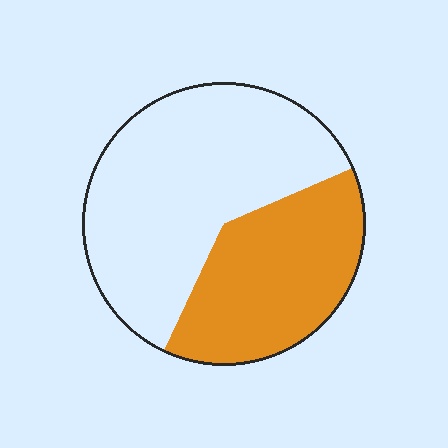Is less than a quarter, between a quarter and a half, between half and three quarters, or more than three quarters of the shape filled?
Between a quarter and a half.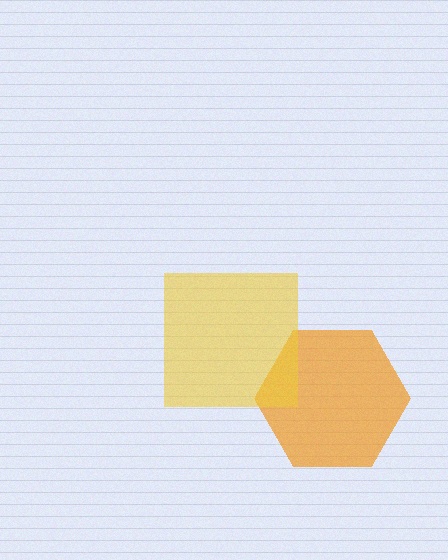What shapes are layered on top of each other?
The layered shapes are: an orange hexagon, a yellow square.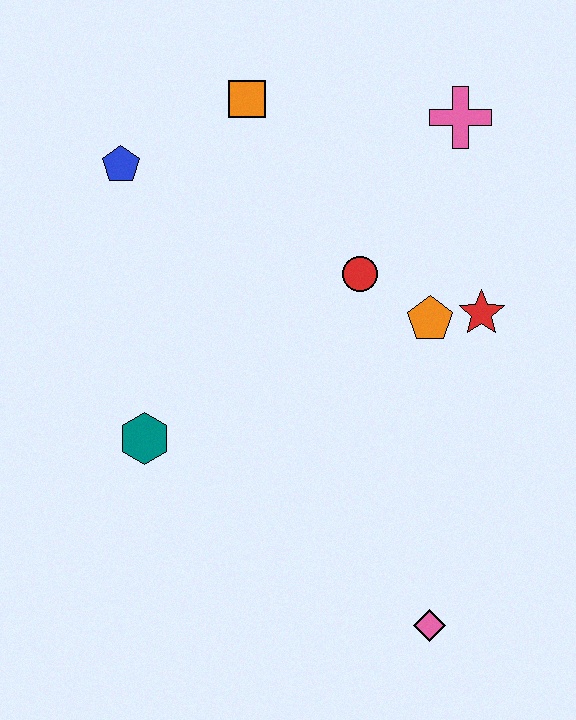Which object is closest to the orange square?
The blue pentagon is closest to the orange square.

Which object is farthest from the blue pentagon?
The pink diamond is farthest from the blue pentagon.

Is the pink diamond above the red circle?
No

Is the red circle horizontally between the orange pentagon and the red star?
No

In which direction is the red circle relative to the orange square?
The red circle is below the orange square.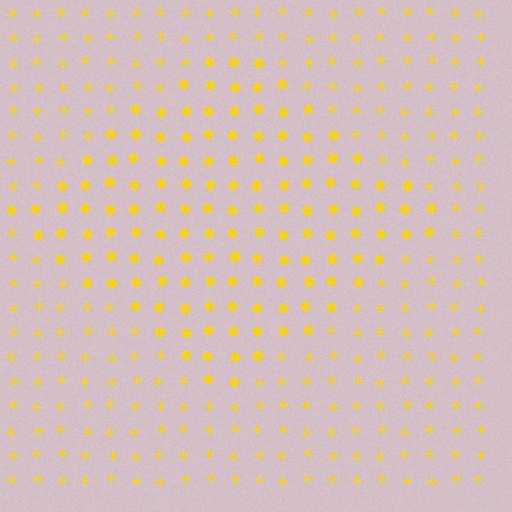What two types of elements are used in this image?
The image uses circles inside the diamond region and plus signs outside it.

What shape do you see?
I see a diamond.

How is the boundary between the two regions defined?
The boundary is defined by a change in element shape: circles inside vs. plus signs outside. All elements share the same color and spacing.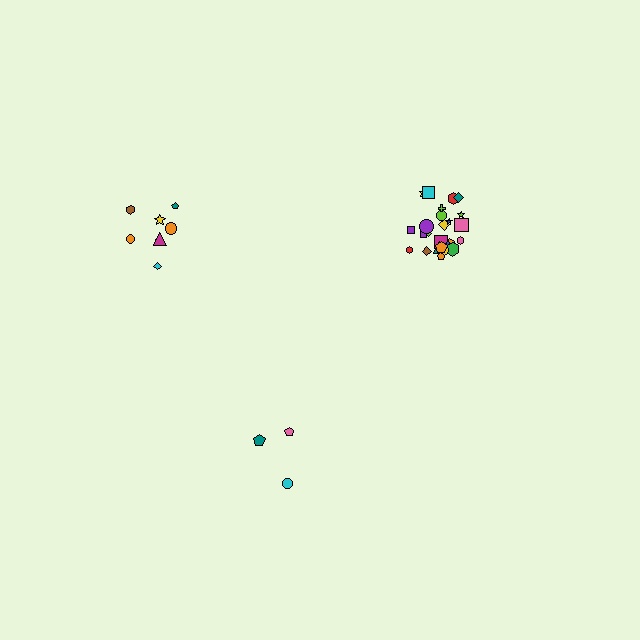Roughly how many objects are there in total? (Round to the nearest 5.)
Roughly 35 objects in total.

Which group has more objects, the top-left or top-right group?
The top-right group.